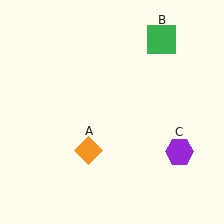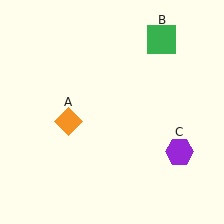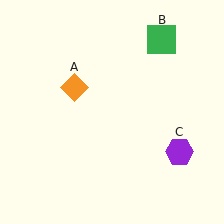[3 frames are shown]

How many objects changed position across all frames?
1 object changed position: orange diamond (object A).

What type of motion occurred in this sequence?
The orange diamond (object A) rotated clockwise around the center of the scene.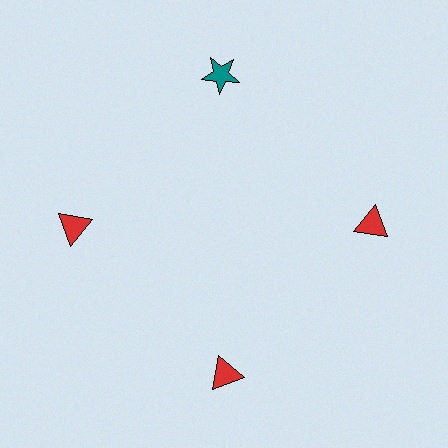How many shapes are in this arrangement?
There are 4 shapes arranged in a ring pattern.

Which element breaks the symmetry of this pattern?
The teal star at roughly the 12 o'clock position breaks the symmetry. All other shapes are red triangles.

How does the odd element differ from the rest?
It differs in both color (teal instead of red) and shape (star instead of triangle).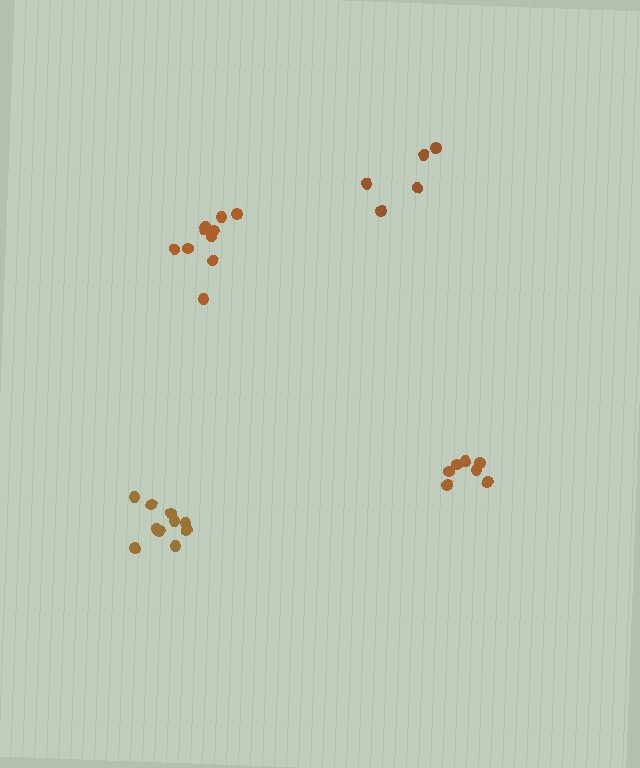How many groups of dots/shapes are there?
There are 4 groups.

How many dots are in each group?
Group 1: 5 dots, Group 2: 10 dots, Group 3: 7 dots, Group 4: 10 dots (32 total).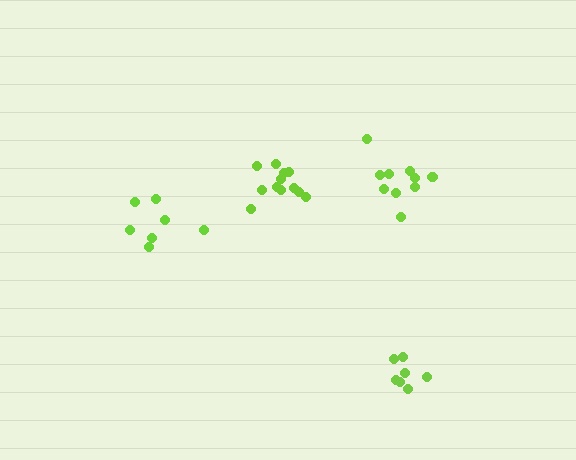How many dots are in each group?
Group 1: 12 dots, Group 2: 10 dots, Group 3: 7 dots, Group 4: 7 dots (36 total).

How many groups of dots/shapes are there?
There are 4 groups.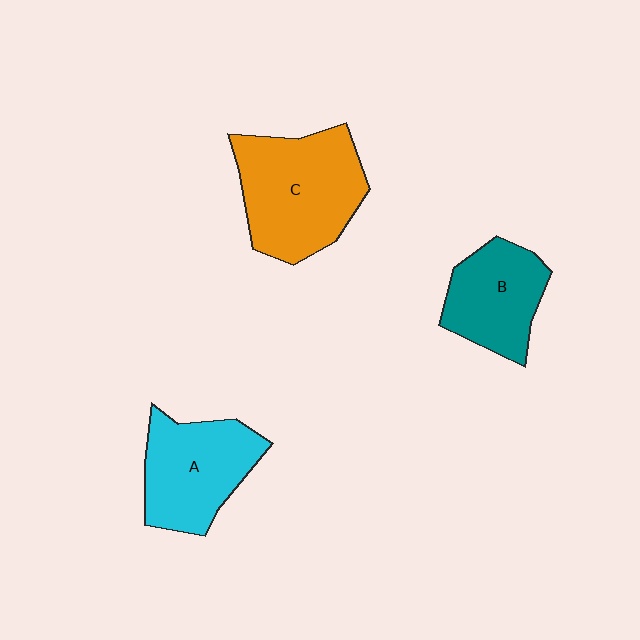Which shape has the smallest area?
Shape B (teal).